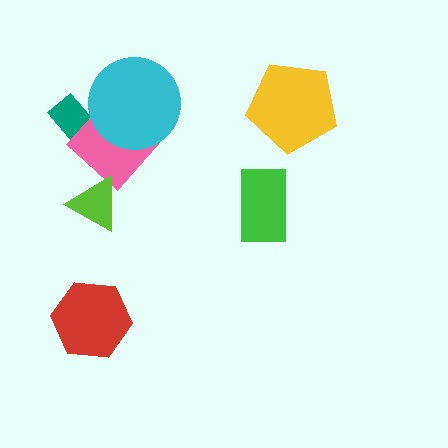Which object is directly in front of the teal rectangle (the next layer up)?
The pink diamond is directly in front of the teal rectangle.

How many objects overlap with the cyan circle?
2 objects overlap with the cyan circle.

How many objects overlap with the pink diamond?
3 objects overlap with the pink diamond.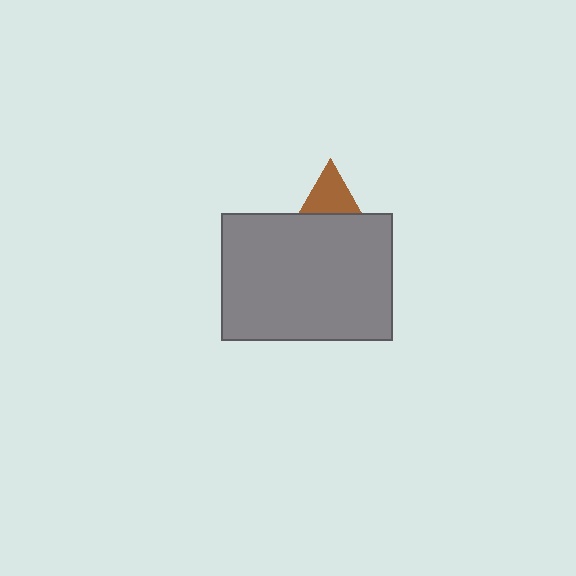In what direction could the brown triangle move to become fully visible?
The brown triangle could move up. That would shift it out from behind the gray rectangle entirely.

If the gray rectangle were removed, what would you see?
You would see the complete brown triangle.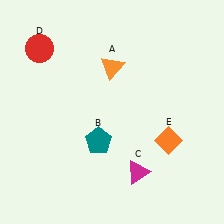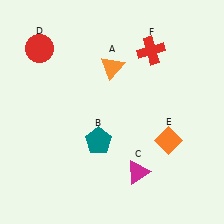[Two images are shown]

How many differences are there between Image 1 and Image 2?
There is 1 difference between the two images.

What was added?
A red cross (F) was added in Image 2.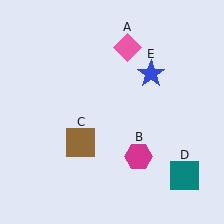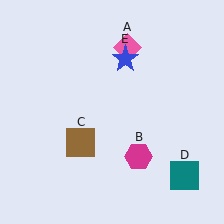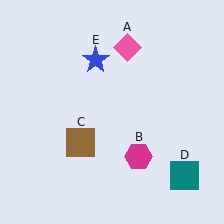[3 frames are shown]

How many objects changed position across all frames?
1 object changed position: blue star (object E).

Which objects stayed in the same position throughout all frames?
Pink diamond (object A) and magenta hexagon (object B) and brown square (object C) and teal square (object D) remained stationary.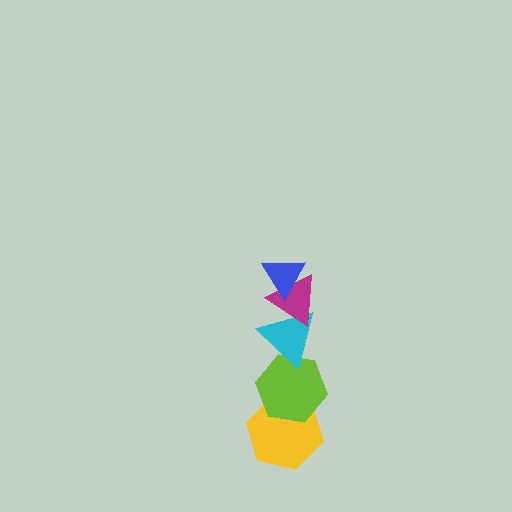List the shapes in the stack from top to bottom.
From top to bottom: the blue triangle, the magenta triangle, the cyan triangle, the lime hexagon, the yellow hexagon.